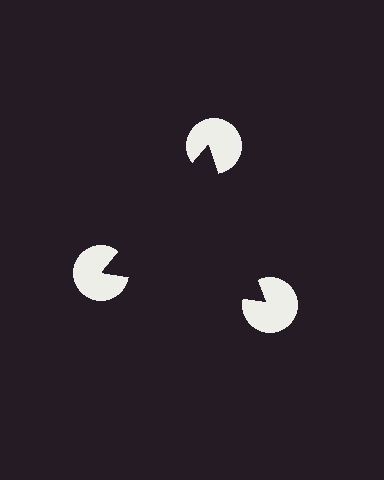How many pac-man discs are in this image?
There are 3 — one at each vertex of the illusory triangle.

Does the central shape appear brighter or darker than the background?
It typically appears slightly darker than the background, even though no actual brightness change is drawn.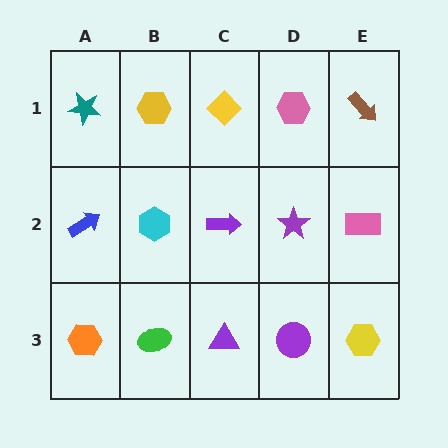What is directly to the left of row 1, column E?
A pink hexagon.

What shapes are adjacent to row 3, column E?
A pink rectangle (row 2, column E), a purple circle (row 3, column D).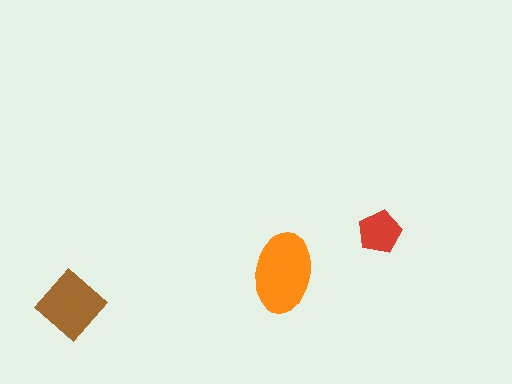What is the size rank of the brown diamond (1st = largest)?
2nd.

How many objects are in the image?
There are 3 objects in the image.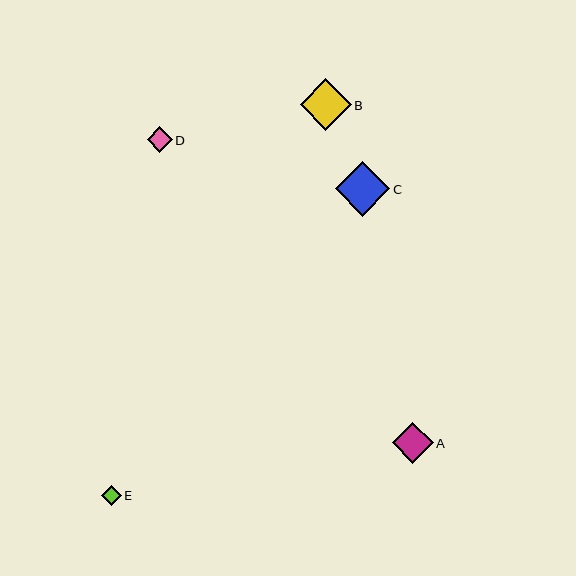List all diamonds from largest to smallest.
From largest to smallest: C, B, A, D, E.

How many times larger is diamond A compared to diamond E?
Diamond A is approximately 2.1 times the size of diamond E.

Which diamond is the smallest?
Diamond E is the smallest with a size of approximately 20 pixels.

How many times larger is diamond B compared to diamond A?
Diamond B is approximately 1.2 times the size of diamond A.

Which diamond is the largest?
Diamond C is the largest with a size of approximately 54 pixels.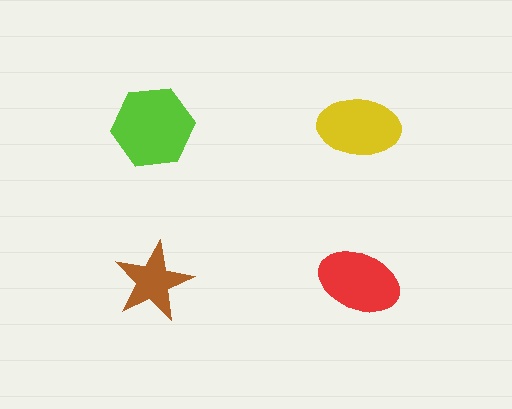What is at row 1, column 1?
A lime hexagon.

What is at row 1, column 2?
A yellow ellipse.